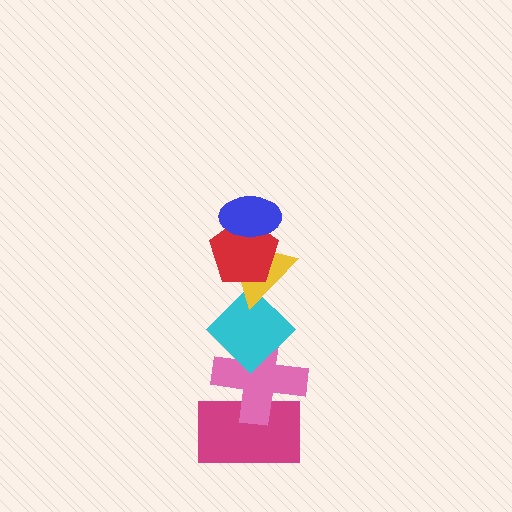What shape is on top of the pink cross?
The cyan diamond is on top of the pink cross.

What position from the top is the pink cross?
The pink cross is 5th from the top.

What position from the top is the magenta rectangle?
The magenta rectangle is 6th from the top.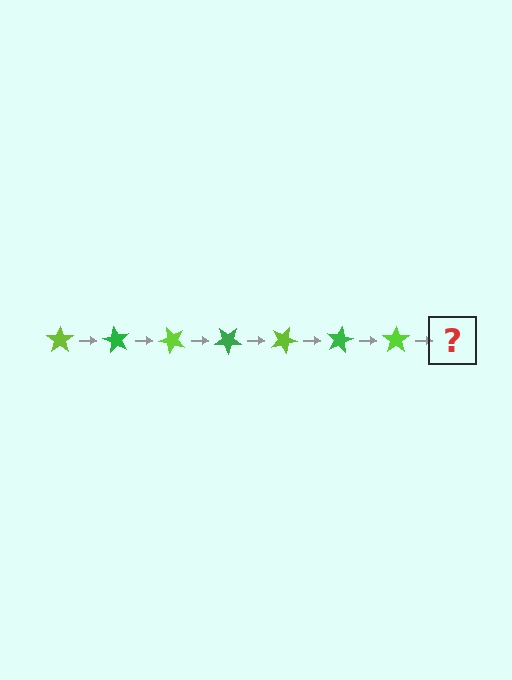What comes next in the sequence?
The next element should be a green star, rotated 420 degrees from the start.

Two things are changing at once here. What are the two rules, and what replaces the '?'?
The two rules are that it rotates 60 degrees each step and the color cycles through lime and green. The '?' should be a green star, rotated 420 degrees from the start.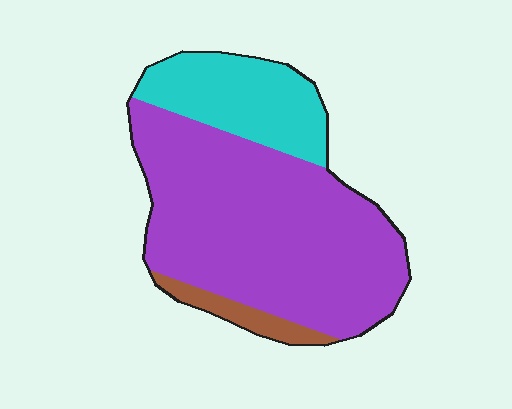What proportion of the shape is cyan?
Cyan covers roughly 25% of the shape.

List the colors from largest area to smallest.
From largest to smallest: purple, cyan, brown.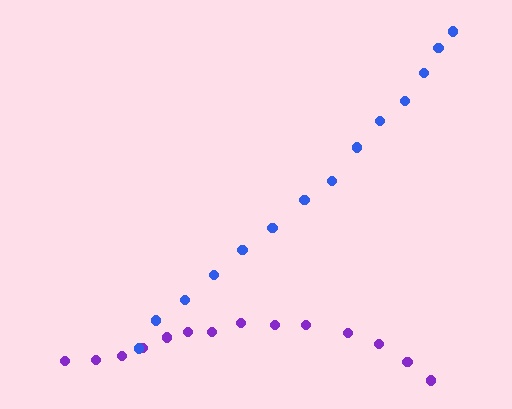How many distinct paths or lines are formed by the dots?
There are 2 distinct paths.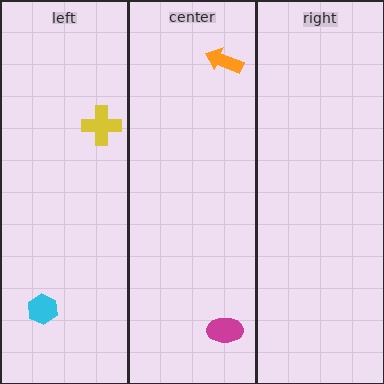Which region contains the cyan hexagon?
The left region.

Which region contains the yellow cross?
The left region.